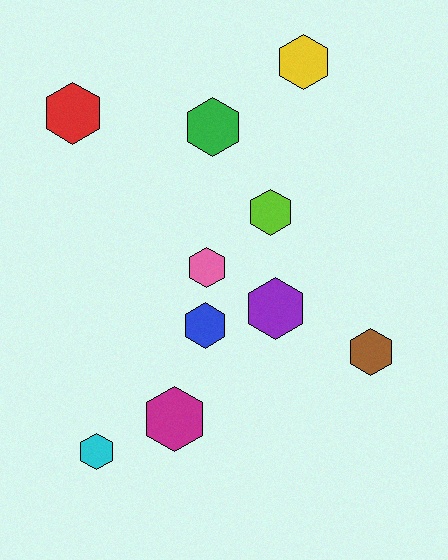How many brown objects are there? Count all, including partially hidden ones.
There is 1 brown object.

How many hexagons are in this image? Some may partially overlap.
There are 10 hexagons.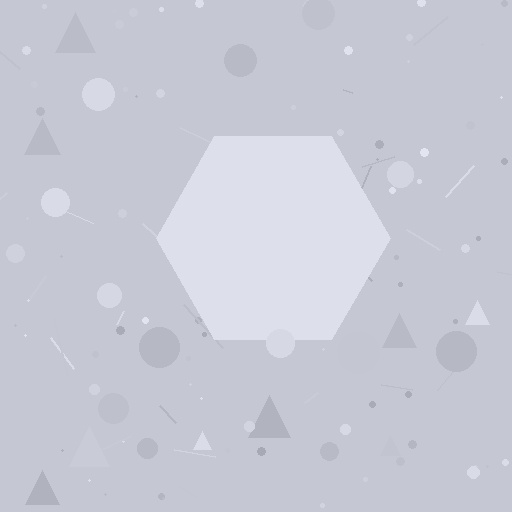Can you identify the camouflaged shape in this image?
The camouflaged shape is a hexagon.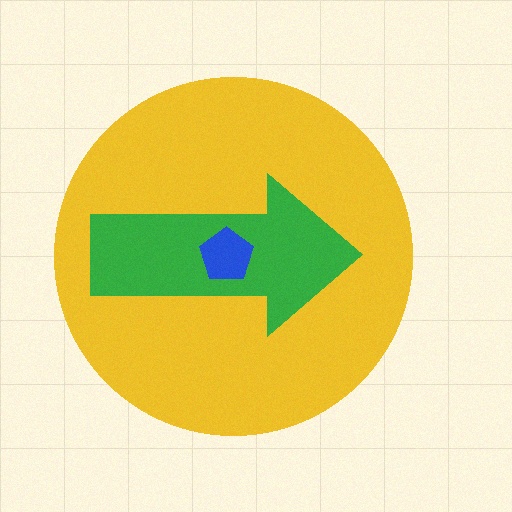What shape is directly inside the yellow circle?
The green arrow.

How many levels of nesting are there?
3.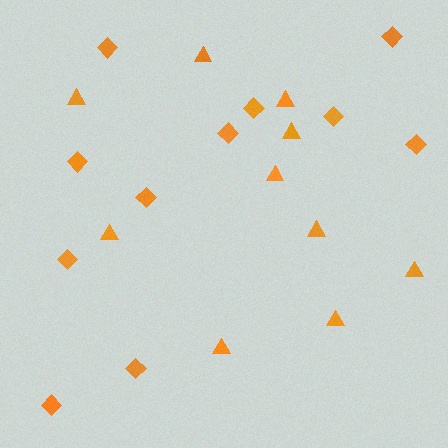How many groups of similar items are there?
There are 2 groups: one group of diamonds (11) and one group of triangles (10).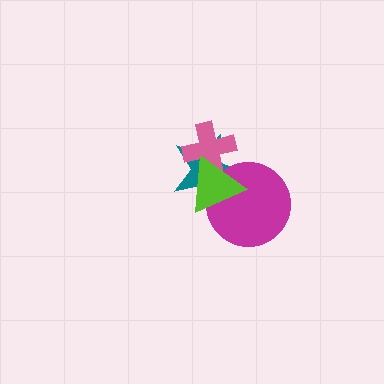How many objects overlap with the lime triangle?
3 objects overlap with the lime triangle.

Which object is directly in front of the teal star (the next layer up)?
The pink cross is directly in front of the teal star.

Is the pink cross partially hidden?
Yes, it is partially covered by another shape.